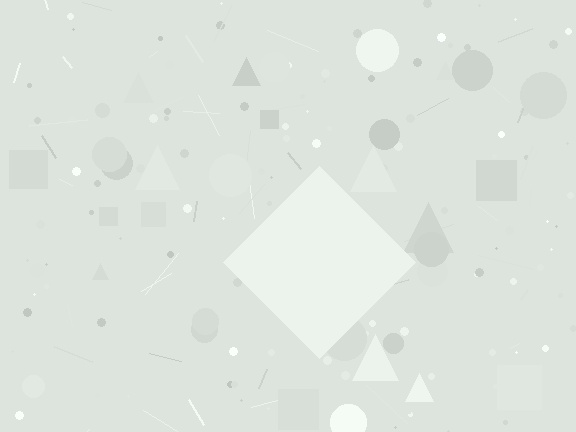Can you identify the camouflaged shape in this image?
The camouflaged shape is a diamond.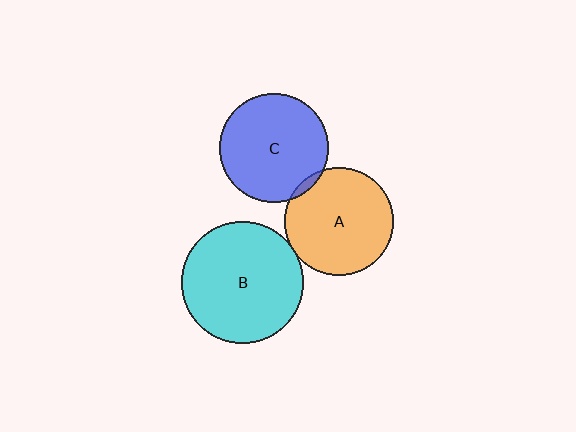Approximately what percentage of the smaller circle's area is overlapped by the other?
Approximately 5%.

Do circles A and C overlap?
Yes.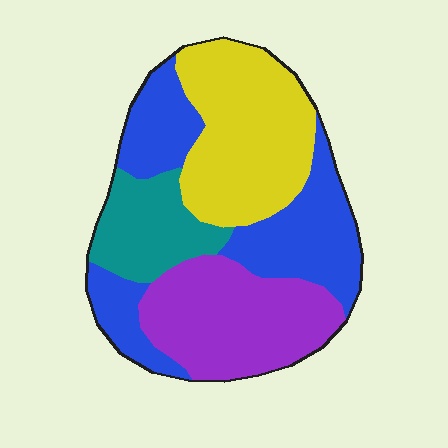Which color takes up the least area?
Teal, at roughly 15%.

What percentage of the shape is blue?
Blue takes up about one third (1/3) of the shape.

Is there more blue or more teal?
Blue.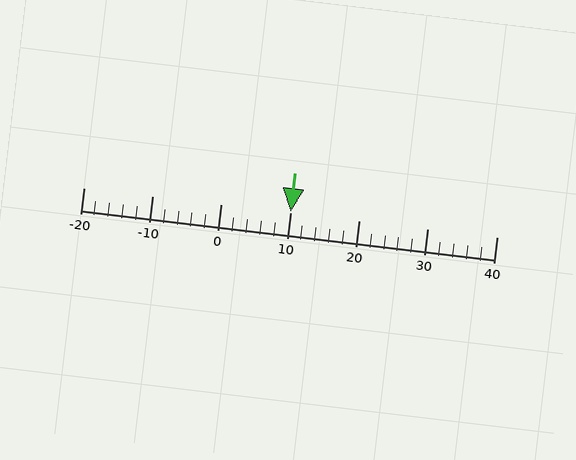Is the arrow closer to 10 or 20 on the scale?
The arrow is closer to 10.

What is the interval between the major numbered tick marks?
The major tick marks are spaced 10 units apart.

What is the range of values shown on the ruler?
The ruler shows values from -20 to 40.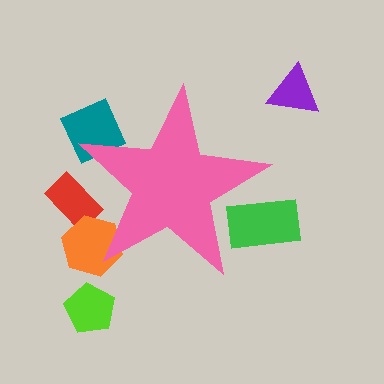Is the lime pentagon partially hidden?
No, the lime pentagon is fully visible.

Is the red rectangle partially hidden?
Yes, the red rectangle is partially hidden behind the pink star.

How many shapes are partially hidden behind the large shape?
4 shapes are partially hidden.